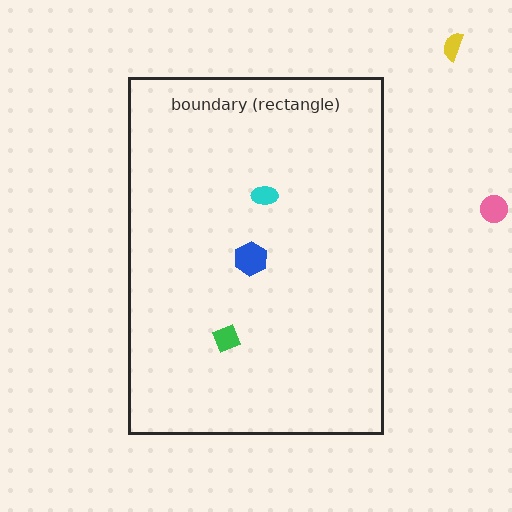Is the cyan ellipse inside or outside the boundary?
Inside.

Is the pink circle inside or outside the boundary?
Outside.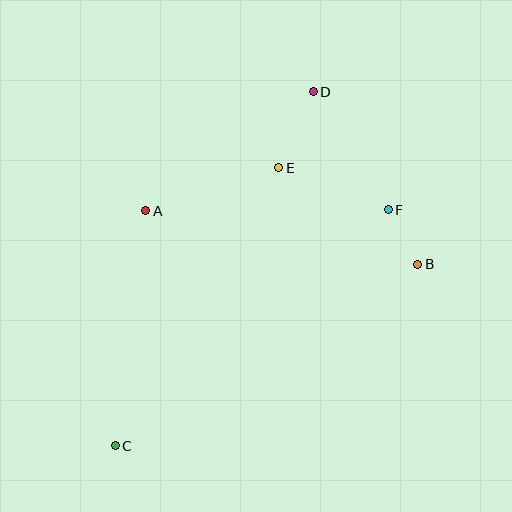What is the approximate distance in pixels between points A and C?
The distance between A and C is approximately 237 pixels.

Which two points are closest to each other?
Points B and F are closest to each other.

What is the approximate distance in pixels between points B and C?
The distance between B and C is approximately 353 pixels.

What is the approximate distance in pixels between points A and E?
The distance between A and E is approximately 140 pixels.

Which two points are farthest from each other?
Points C and D are farthest from each other.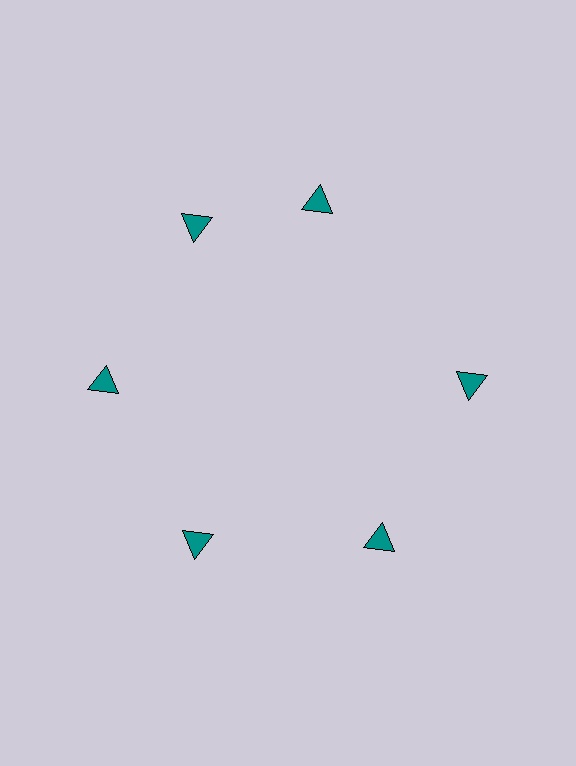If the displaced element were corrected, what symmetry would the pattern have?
It would have 6-fold rotational symmetry — the pattern would map onto itself every 60 degrees.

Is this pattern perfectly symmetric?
No. The 6 teal triangles are arranged in a ring, but one element near the 1 o'clock position is rotated out of alignment along the ring, breaking the 6-fold rotational symmetry.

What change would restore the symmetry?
The symmetry would be restored by rotating it back into even spacing with its neighbors so that all 6 triangles sit at equal angles and equal distance from the center.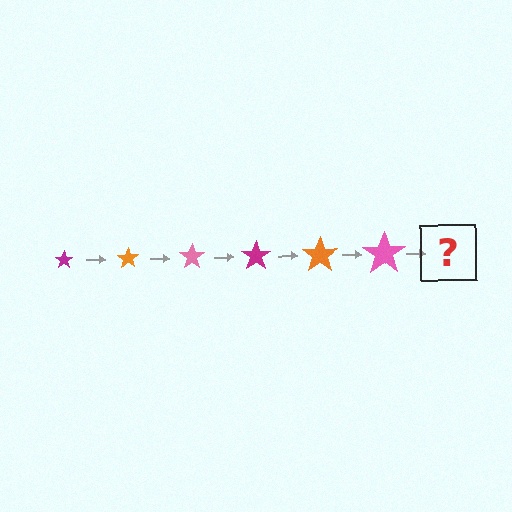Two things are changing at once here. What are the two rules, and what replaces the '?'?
The two rules are that the star grows larger each step and the color cycles through magenta, orange, and pink. The '?' should be a magenta star, larger than the previous one.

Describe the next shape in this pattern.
It should be a magenta star, larger than the previous one.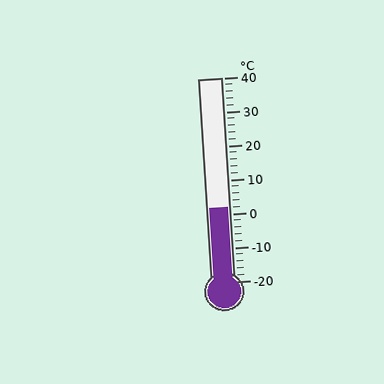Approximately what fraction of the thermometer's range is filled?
The thermometer is filled to approximately 35% of its range.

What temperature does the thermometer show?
The thermometer shows approximately 2°C.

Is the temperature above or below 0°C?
The temperature is above 0°C.